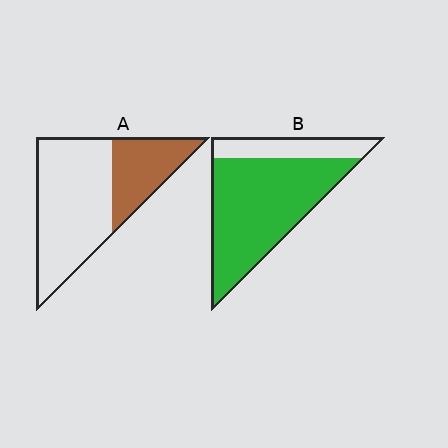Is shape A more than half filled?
No.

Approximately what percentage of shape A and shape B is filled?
A is approximately 30% and B is approximately 75%.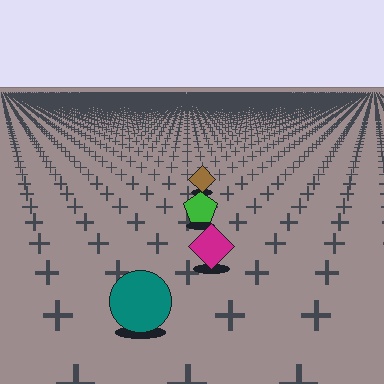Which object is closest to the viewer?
The teal circle is closest. The texture marks near it are larger and more spread out.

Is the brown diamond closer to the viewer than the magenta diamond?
No. The magenta diamond is closer — you can tell from the texture gradient: the ground texture is coarser near it.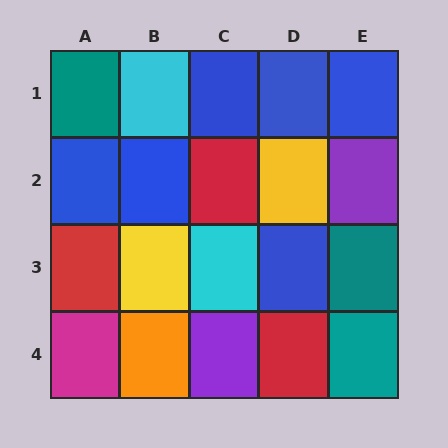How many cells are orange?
1 cell is orange.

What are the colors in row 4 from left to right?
Magenta, orange, purple, red, teal.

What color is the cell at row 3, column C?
Cyan.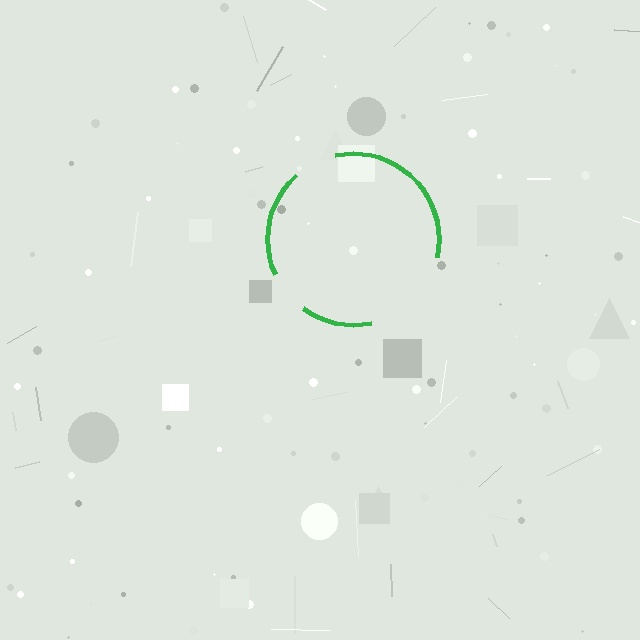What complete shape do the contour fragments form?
The contour fragments form a circle.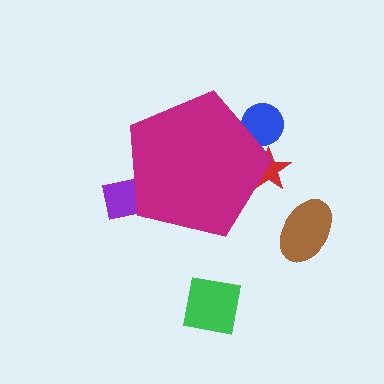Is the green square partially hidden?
No, the green square is fully visible.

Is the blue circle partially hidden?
Yes, the blue circle is partially hidden behind the magenta pentagon.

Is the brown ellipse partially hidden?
No, the brown ellipse is fully visible.